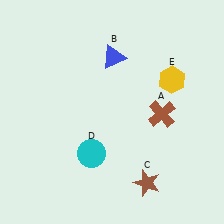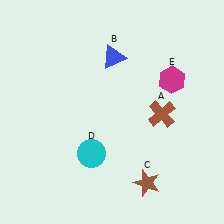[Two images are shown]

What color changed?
The hexagon (E) changed from yellow in Image 1 to magenta in Image 2.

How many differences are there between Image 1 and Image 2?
There is 1 difference between the two images.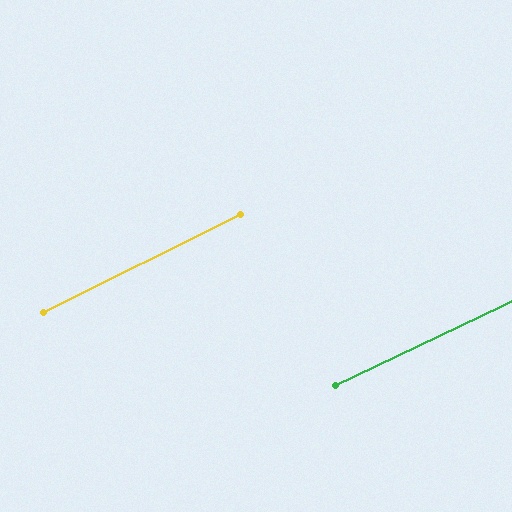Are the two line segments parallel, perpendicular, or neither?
Parallel — their directions differ by only 0.9°.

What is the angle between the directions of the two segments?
Approximately 1 degree.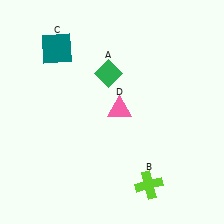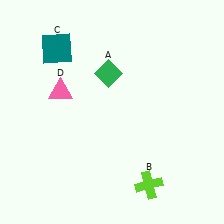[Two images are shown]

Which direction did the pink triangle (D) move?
The pink triangle (D) moved left.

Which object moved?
The pink triangle (D) moved left.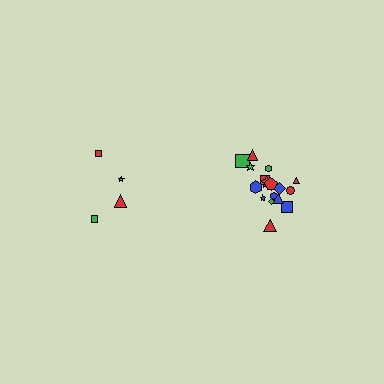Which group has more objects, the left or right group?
The right group.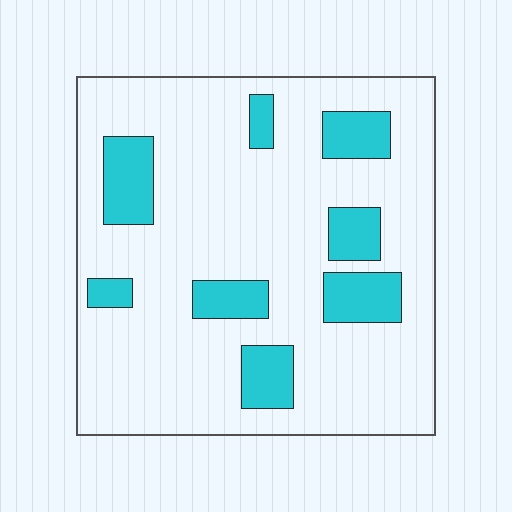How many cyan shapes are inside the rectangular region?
8.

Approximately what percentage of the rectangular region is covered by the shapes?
Approximately 20%.